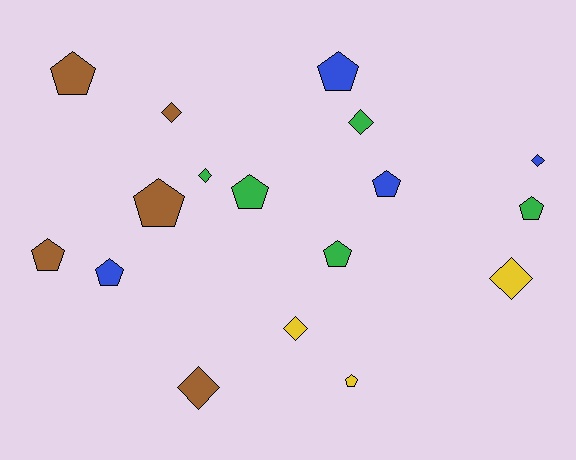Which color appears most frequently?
Brown, with 5 objects.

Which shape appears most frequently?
Pentagon, with 10 objects.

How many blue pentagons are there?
There are 3 blue pentagons.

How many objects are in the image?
There are 17 objects.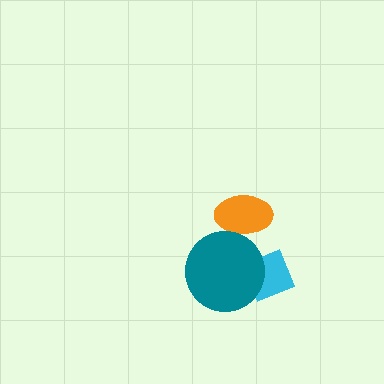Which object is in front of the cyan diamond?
The teal circle is in front of the cyan diamond.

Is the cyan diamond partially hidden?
Yes, it is partially covered by another shape.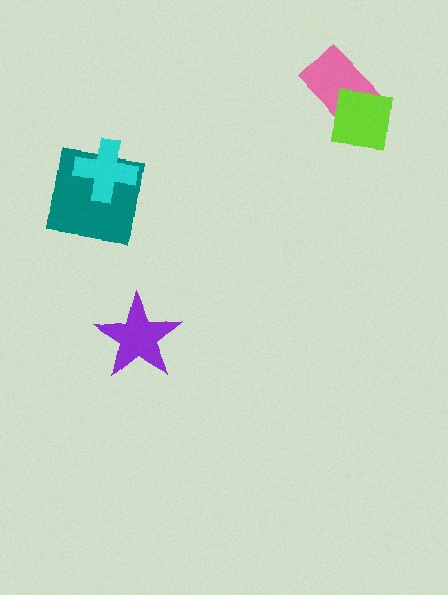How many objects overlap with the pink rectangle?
1 object overlaps with the pink rectangle.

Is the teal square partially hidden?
Yes, it is partially covered by another shape.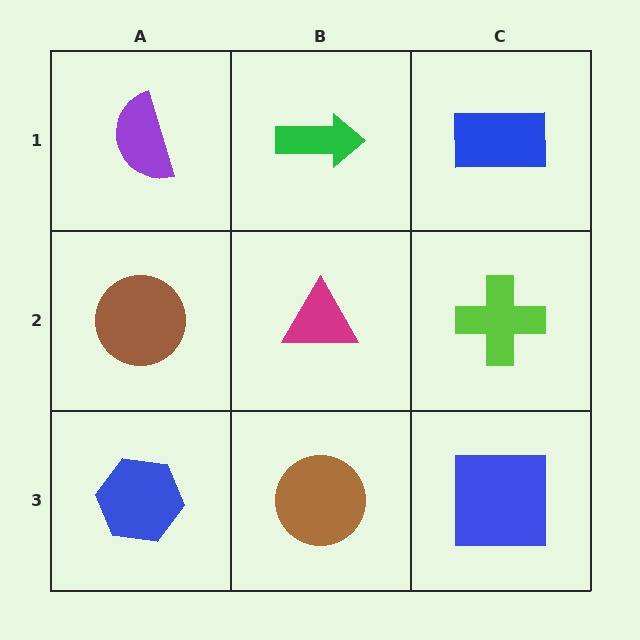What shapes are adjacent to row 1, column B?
A magenta triangle (row 2, column B), a purple semicircle (row 1, column A), a blue rectangle (row 1, column C).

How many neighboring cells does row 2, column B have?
4.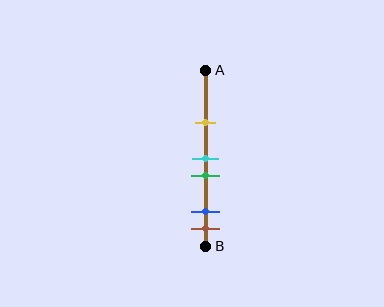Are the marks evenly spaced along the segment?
No, the marks are not evenly spaced.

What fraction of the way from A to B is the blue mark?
The blue mark is approximately 80% (0.8) of the way from A to B.